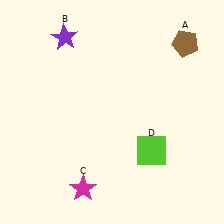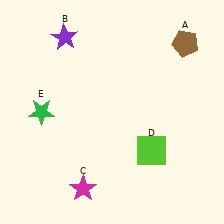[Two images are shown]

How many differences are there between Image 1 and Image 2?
There is 1 difference between the two images.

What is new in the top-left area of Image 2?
A green star (E) was added in the top-left area of Image 2.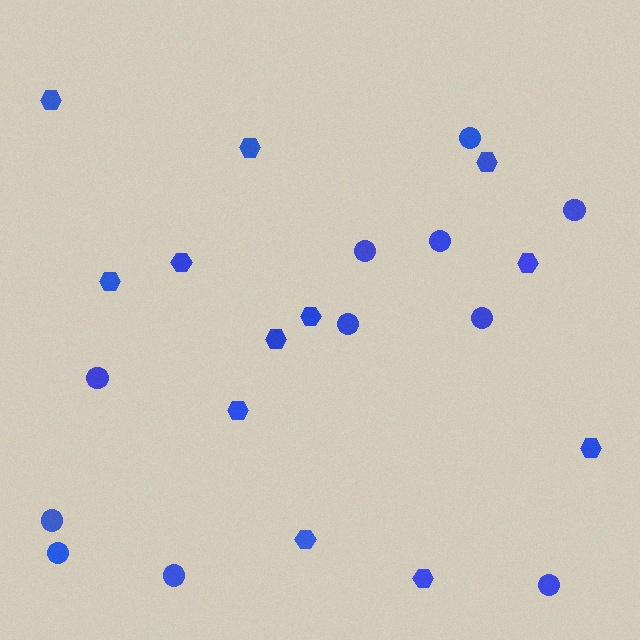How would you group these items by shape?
There are 2 groups: one group of hexagons (12) and one group of circles (11).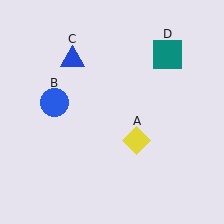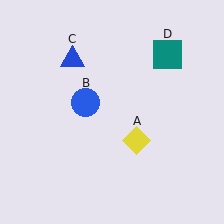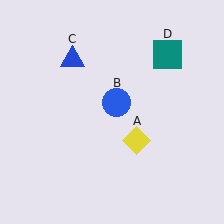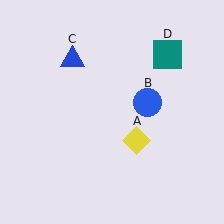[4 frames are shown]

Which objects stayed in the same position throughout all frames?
Yellow diamond (object A) and blue triangle (object C) and teal square (object D) remained stationary.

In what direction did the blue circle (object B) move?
The blue circle (object B) moved right.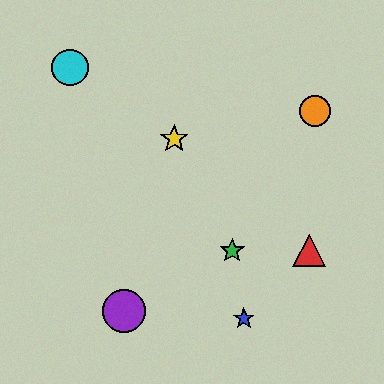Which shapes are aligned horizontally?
The red triangle, the green star are aligned horizontally.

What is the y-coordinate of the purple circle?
The purple circle is at y≈311.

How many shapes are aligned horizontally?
2 shapes (the red triangle, the green star) are aligned horizontally.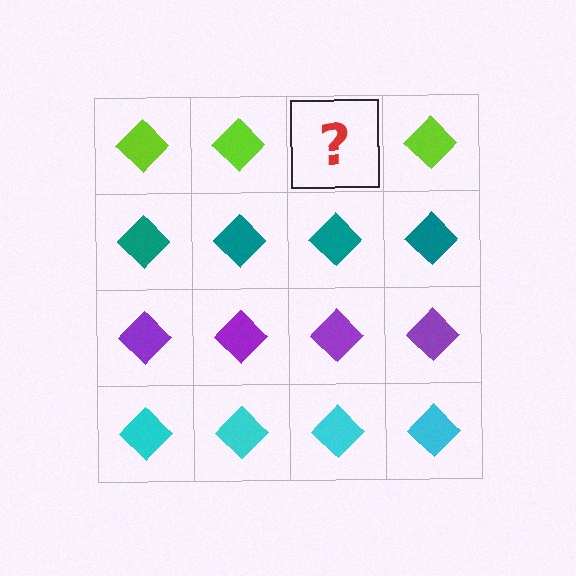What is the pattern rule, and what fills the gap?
The rule is that each row has a consistent color. The gap should be filled with a lime diamond.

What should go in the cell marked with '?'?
The missing cell should contain a lime diamond.